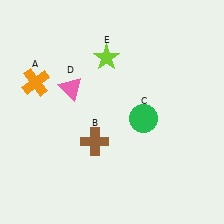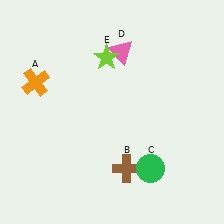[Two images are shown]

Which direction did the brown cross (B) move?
The brown cross (B) moved right.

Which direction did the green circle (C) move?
The green circle (C) moved down.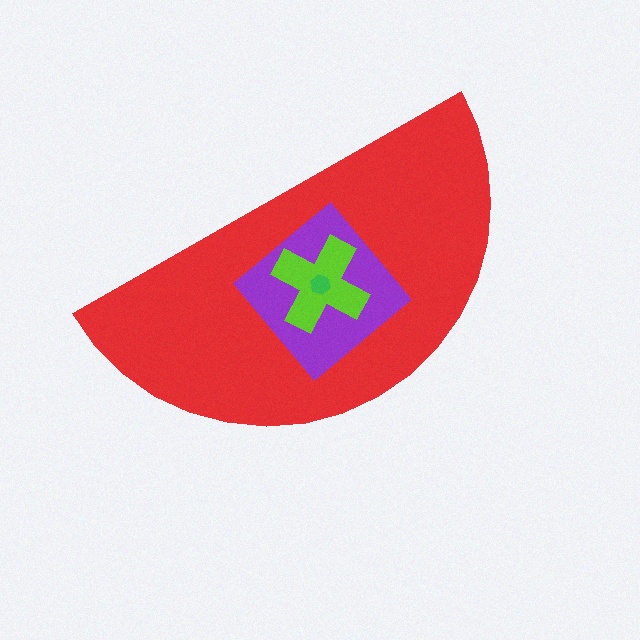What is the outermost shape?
The red semicircle.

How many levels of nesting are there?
4.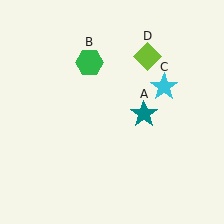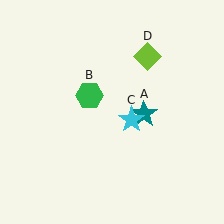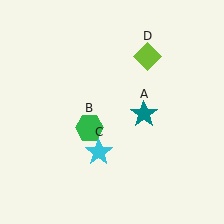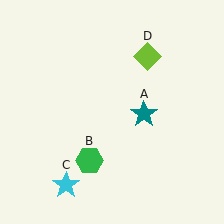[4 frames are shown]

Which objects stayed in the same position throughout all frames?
Teal star (object A) and lime diamond (object D) remained stationary.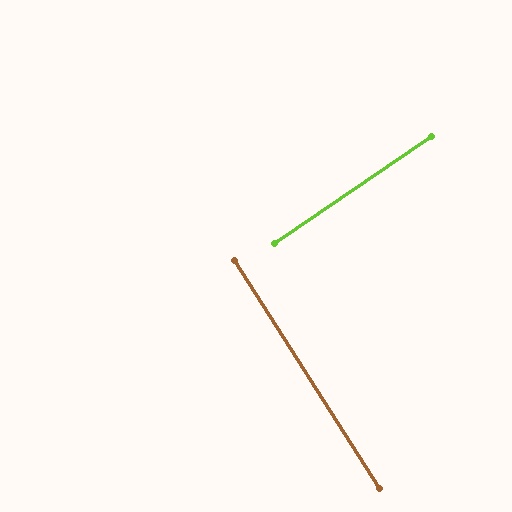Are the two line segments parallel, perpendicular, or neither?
Perpendicular — they meet at approximately 88°.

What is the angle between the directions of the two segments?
Approximately 88 degrees.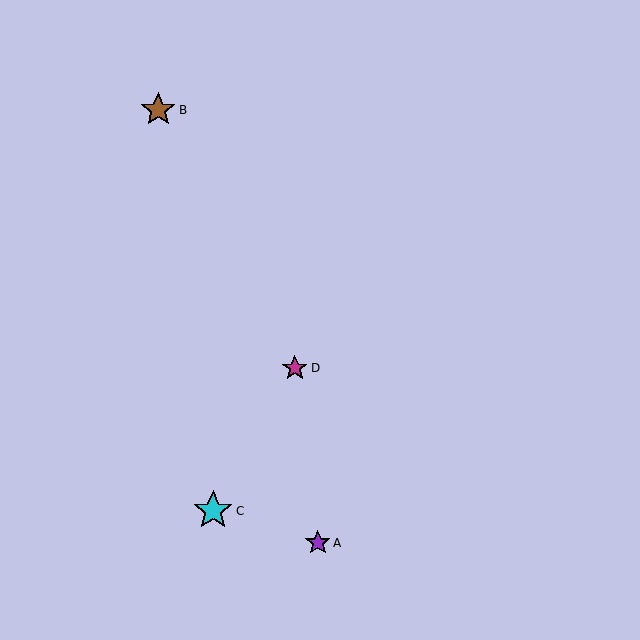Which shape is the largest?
The cyan star (labeled C) is the largest.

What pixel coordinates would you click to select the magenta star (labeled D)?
Click at (295, 368) to select the magenta star D.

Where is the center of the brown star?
The center of the brown star is at (158, 110).